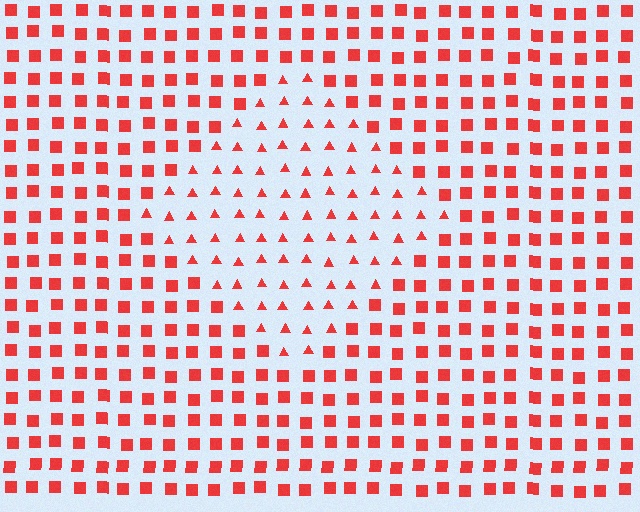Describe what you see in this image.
The image is filled with small red elements arranged in a uniform grid. A diamond-shaped region contains triangles, while the surrounding area contains squares. The boundary is defined purely by the change in element shape.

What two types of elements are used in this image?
The image uses triangles inside the diamond region and squares outside it.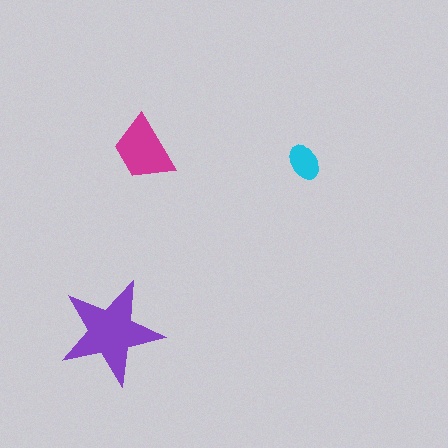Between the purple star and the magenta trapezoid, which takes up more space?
The purple star.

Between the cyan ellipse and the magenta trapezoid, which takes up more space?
The magenta trapezoid.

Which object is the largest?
The purple star.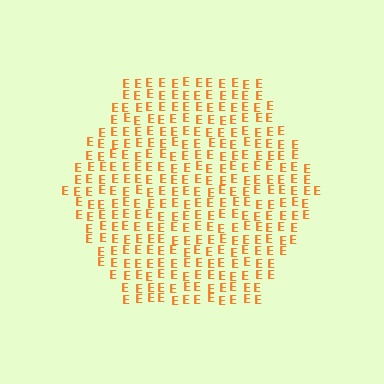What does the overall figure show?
The overall figure shows a hexagon.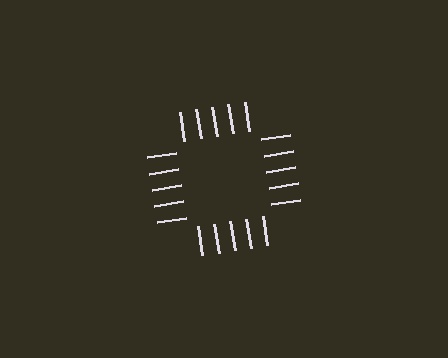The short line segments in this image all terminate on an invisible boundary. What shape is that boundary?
An illusory square — the line segments terminate on its edges but no continuous stroke is drawn.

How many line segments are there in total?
20 — 5 along each of the 4 edges.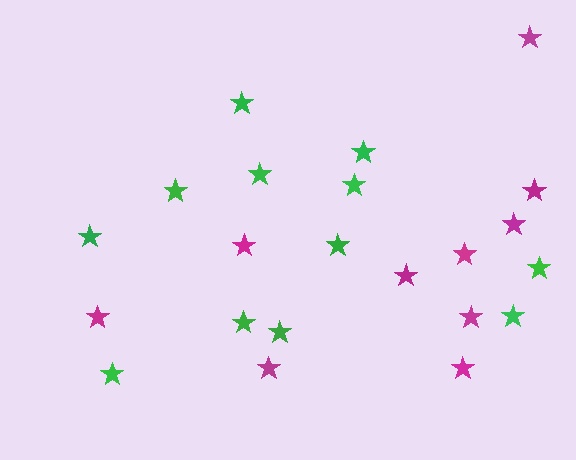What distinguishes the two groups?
There are 2 groups: one group of magenta stars (10) and one group of green stars (12).